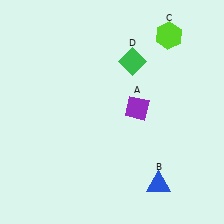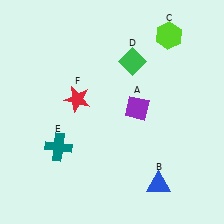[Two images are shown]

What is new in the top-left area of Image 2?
A red star (F) was added in the top-left area of Image 2.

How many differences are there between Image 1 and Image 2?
There are 2 differences between the two images.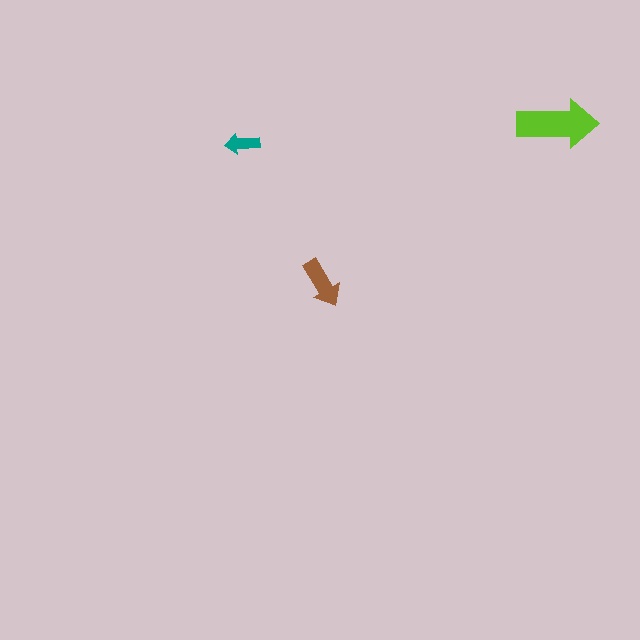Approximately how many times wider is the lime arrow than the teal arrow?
About 2.5 times wider.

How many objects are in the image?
There are 3 objects in the image.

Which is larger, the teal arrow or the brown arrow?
The brown one.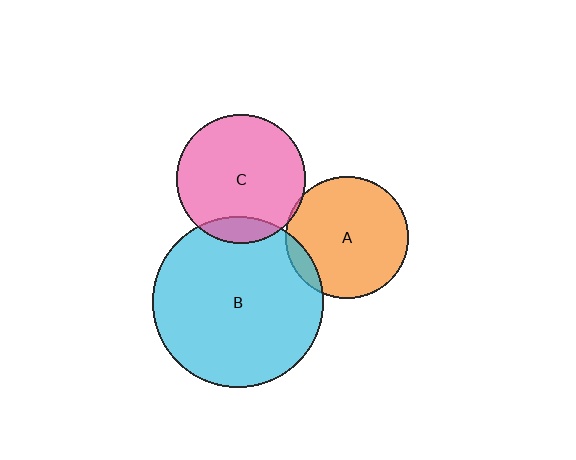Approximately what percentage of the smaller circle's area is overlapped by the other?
Approximately 10%.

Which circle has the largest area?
Circle B (cyan).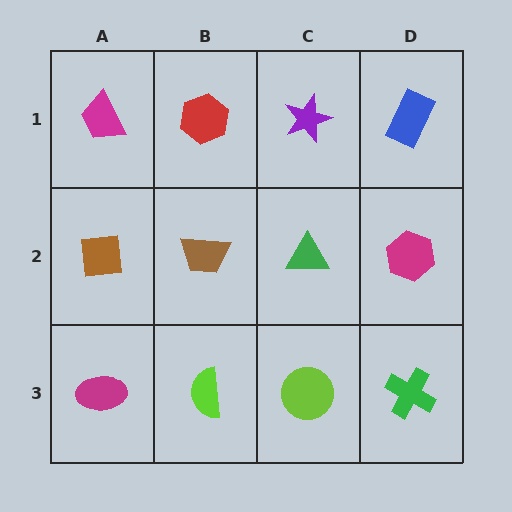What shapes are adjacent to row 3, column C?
A green triangle (row 2, column C), a lime semicircle (row 3, column B), a green cross (row 3, column D).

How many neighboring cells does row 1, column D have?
2.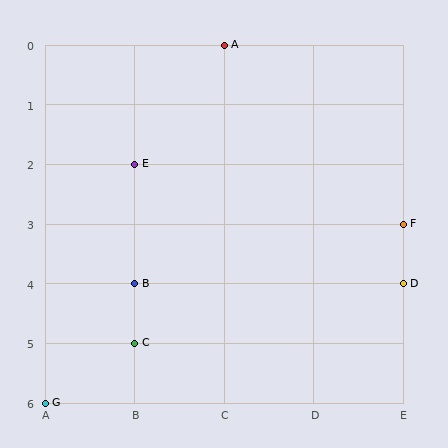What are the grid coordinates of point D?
Point D is at grid coordinates (E, 4).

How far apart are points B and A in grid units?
Points B and A are 1 column and 4 rows apart (about 4.1 grid units diagonally).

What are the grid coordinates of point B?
Point B is at grid coordinates (B, 4).